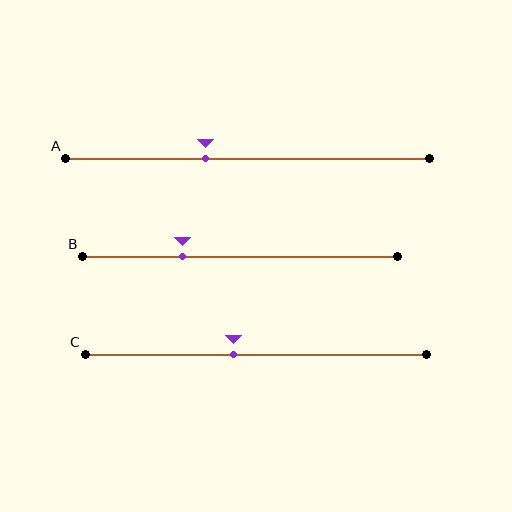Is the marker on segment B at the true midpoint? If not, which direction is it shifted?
No, the marker on segment B is shifted to the left by about 18% of the segment length.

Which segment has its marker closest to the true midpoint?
Segment C has its marker closest to the true midpoint.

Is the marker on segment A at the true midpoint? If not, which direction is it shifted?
No, the marker on segment A is shifted to the left by about 12% of the segment length.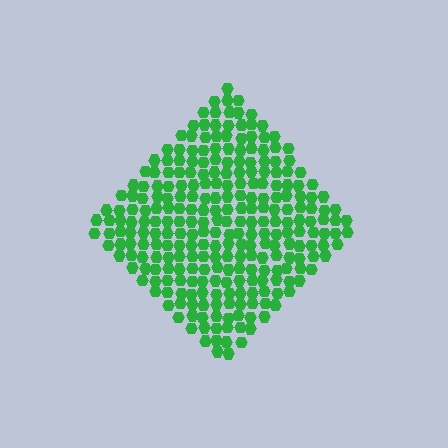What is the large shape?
The large shape is a diamond.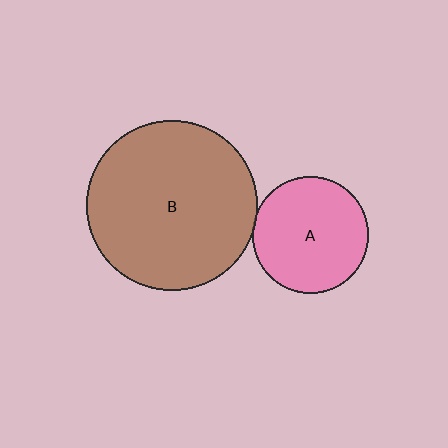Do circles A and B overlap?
Yes.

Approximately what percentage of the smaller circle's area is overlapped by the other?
Approximately 5%.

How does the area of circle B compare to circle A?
Approximately 2.1 times.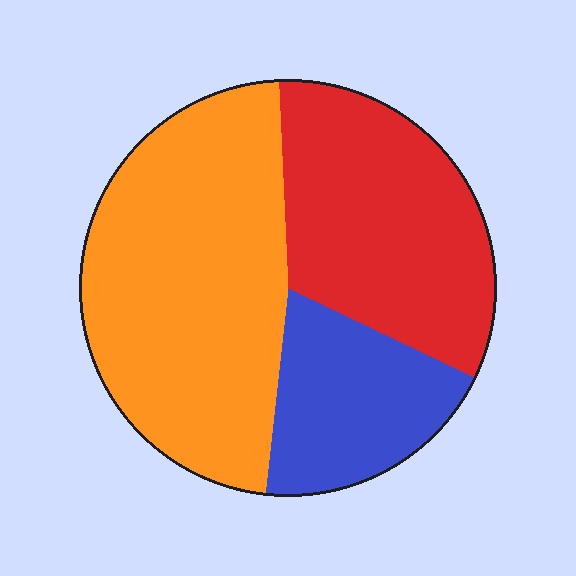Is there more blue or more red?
Red.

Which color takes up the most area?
Orange, at roughly 50%.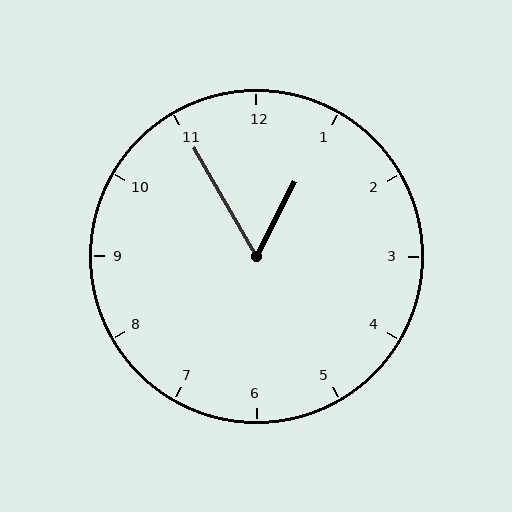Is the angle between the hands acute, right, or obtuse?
It is acute.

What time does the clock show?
12:55.